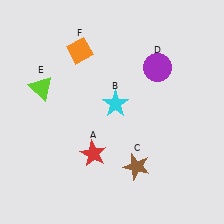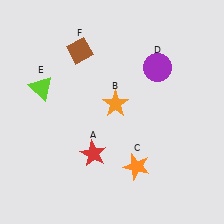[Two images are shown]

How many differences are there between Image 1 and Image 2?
There are 3 differences between the two images.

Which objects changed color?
B changed from cyan to orange. C changed from brown to orange. F changed from orange to brown.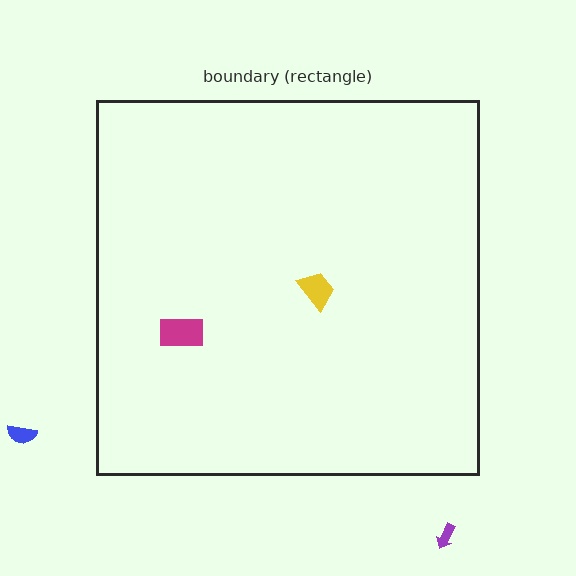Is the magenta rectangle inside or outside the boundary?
Inside.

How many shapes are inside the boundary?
2 inside, 2 outside.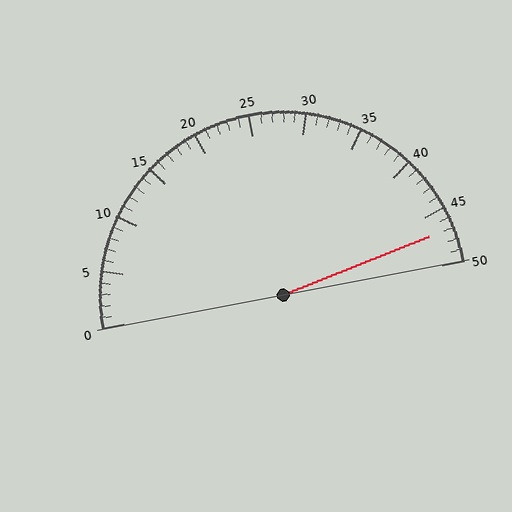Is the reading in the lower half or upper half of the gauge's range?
The reading is in the upper half of the range (0 to 50).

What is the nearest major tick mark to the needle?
The nearest major tick mark is 45.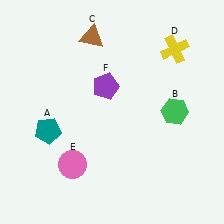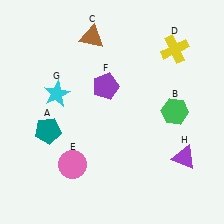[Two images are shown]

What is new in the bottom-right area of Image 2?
A purple triangle (H) was added in the bottom-right area of Image 2.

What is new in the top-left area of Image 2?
A cyan star (G) was added in the top-left area of Image 2.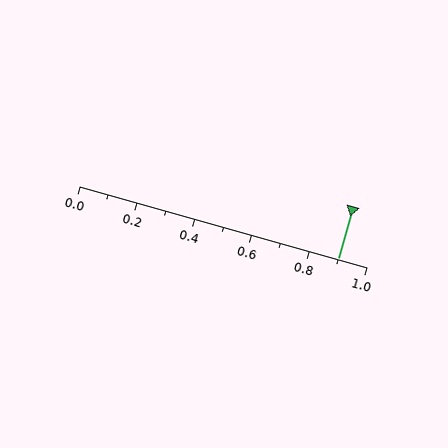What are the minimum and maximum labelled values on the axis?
The axis runs from 0.0 to 1.0.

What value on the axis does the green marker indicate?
The marker indicates approximately 0.9.